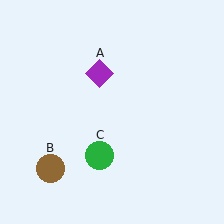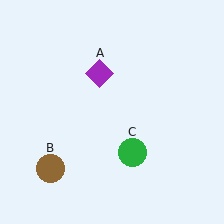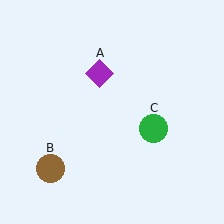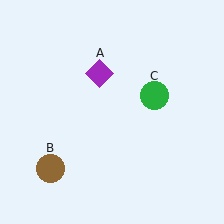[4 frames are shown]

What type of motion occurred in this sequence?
The green circle (object C) rotated counterclockwise around the center of the scene.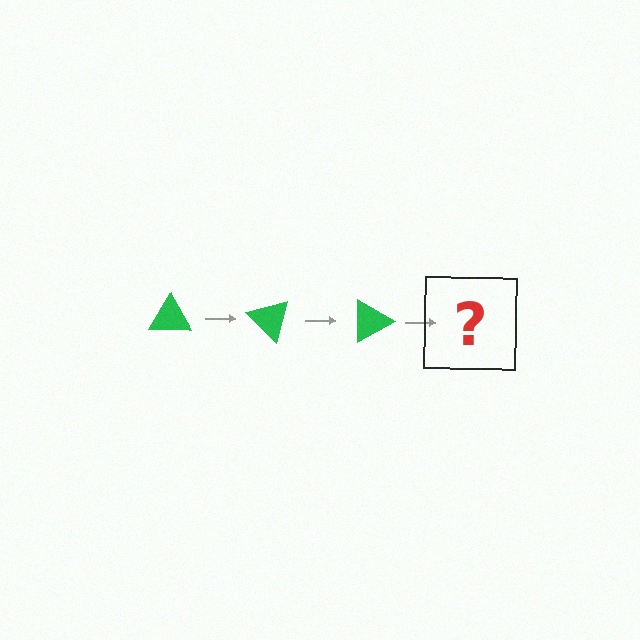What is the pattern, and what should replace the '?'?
The pattern is that the triangle rotates 45 degrees each step. The '?' should be a green triangle rotated 135 degrees.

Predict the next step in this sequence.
The next step is a green triangle rotated 135 degrees.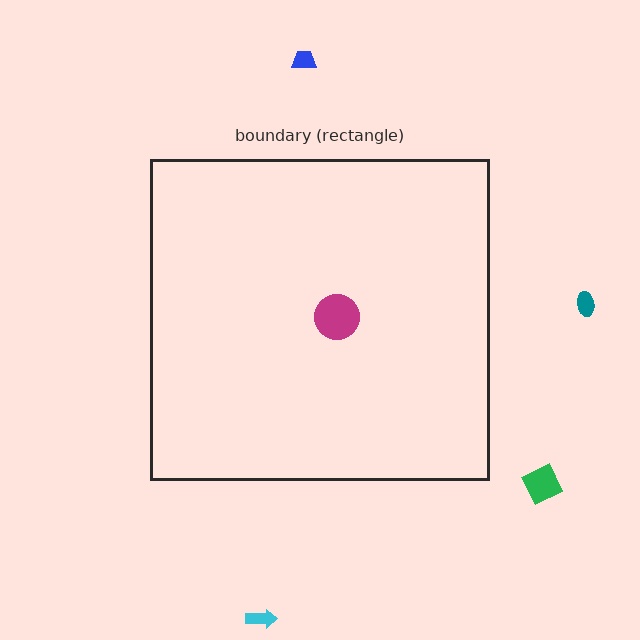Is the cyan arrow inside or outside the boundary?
Outside.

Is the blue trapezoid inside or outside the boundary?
Outside.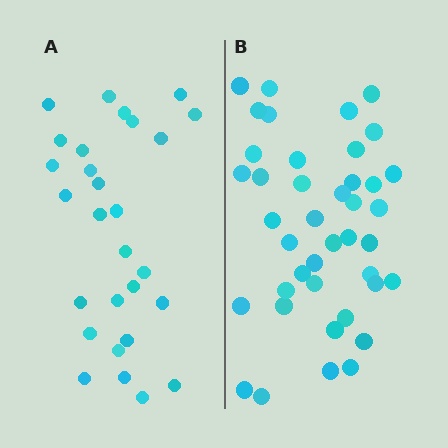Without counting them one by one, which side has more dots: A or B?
Region B (the right region) has more dots.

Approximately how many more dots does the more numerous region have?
Region B has approximately 15 more dots than region A.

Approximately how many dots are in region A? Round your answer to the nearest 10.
About 30 dots. (The exact count is 28, which rounds to 30.)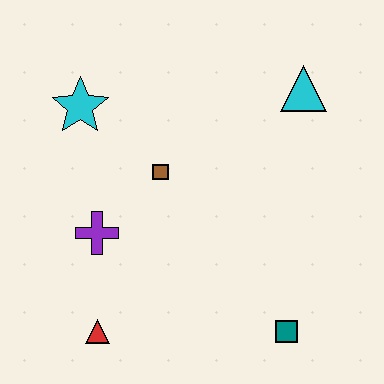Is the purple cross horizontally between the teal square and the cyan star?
Yes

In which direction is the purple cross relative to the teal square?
The purple cross is to the left of the teal square.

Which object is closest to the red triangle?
The purple cross is closest to the red triangle.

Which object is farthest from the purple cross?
The cyan triangle is farthest from the purple cross.